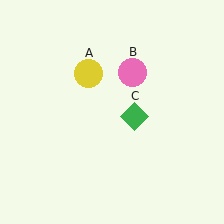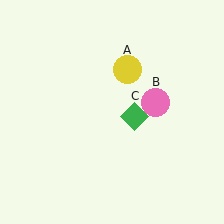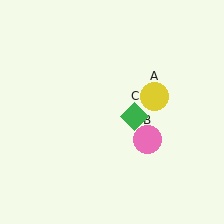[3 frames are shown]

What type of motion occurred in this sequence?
The yellow circle (object A), pink circle (object B) rotated clockwise around the center of the scene.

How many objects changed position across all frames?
2 objects changed position: yellow circle (object A), pink circle (object B).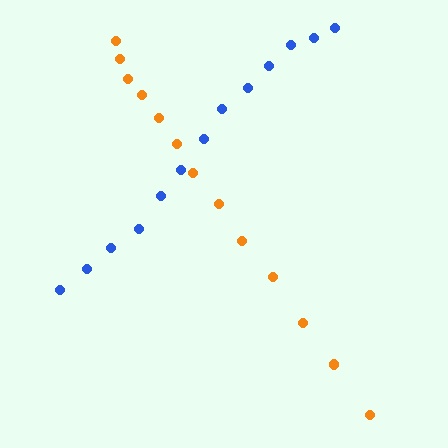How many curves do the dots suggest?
There are 2 distinct paths.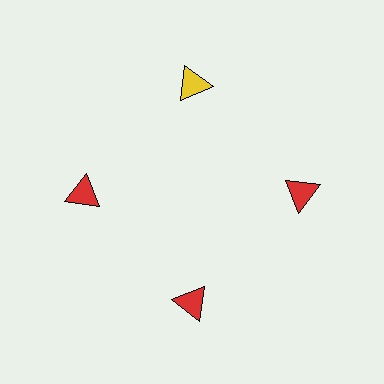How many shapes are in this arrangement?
There are 4 shapes arranged in a ring pattern.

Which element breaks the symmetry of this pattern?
The yellow triangle at roughly the 12 o'clock position breaks the symmetry. All other shapes are red triangles.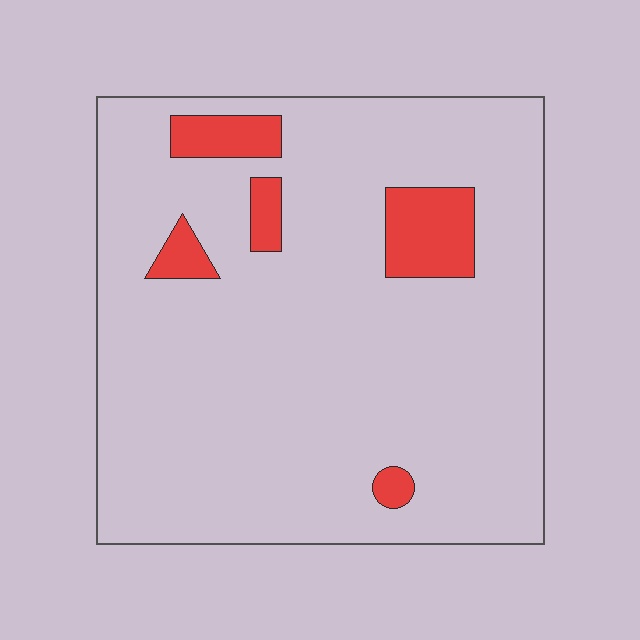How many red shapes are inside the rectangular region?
5.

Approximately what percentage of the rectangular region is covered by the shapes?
Approximately 10%.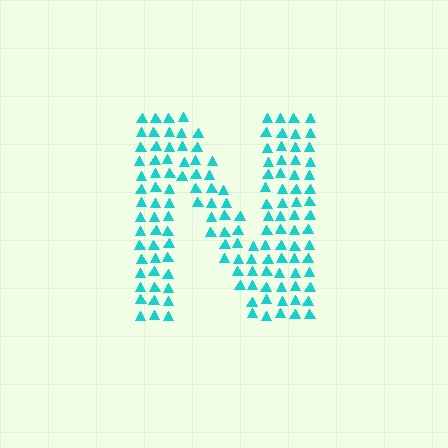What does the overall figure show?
The overall figure shows the letter N.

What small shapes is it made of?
It is made of small triangles.